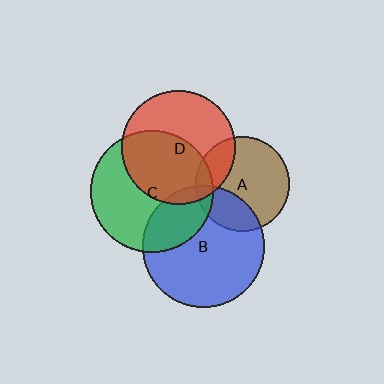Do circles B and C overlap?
Yes.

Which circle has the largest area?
Circle C (green).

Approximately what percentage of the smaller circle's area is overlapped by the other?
Approximately 25%.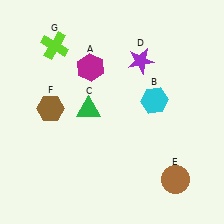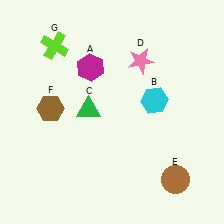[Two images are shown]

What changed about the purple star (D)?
In Image 1, D is purple. In Image 2, it changed to pink.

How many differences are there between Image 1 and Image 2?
There is 1 difference between the two images.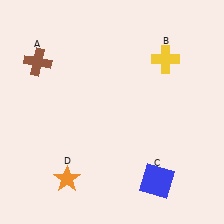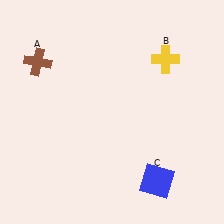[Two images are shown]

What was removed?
The orange star (D) was removed in Image 2.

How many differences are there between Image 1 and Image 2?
There is 1 difference between the two images.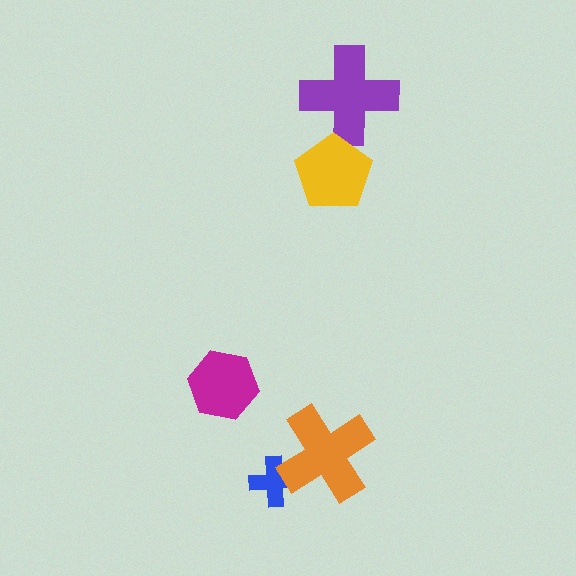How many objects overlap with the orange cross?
1 object overlaps with the orange cross.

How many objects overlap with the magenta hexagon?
0 objects overlap with the magenta hexagon.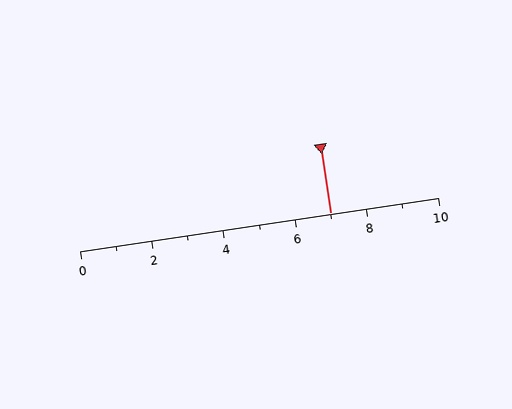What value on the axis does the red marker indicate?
The marker indicates approximately 7.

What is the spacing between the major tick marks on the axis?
The major ticks are spaced 2 apart.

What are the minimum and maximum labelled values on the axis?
The axis runs from 0 to 10.